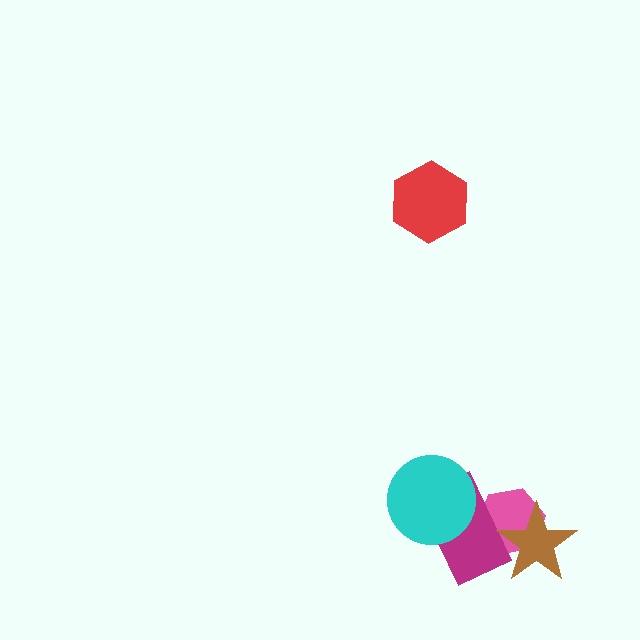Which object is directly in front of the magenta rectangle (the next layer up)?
The cyan circle is directly in front of the magenta rectangle.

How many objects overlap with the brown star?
2 objects overlap with the brown star.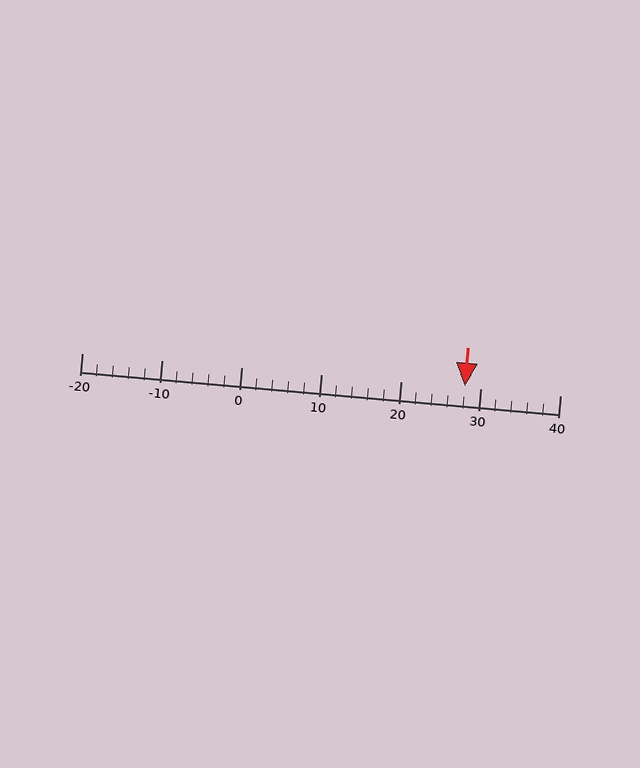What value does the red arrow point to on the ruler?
The red arrow points to approximately 28.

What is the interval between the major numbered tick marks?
The major tick marks are spaced 10 units apart.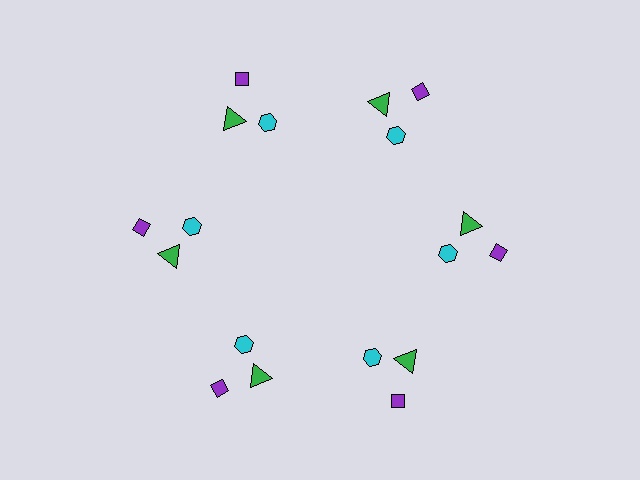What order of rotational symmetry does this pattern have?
This pattern has 6-fold rotational symmetry.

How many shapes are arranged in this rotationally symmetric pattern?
There are 18 shapes, arranged in 6 groups of 3.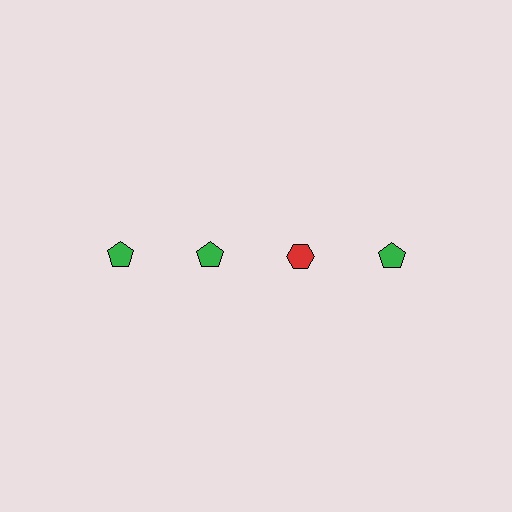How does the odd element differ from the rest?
It differs in both color (red instead of green) and shape (hexagon instead of pentagon).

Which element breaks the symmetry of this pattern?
The red hexagon in the top row, center column breaks the symmetry. All other shapes are green pentagons.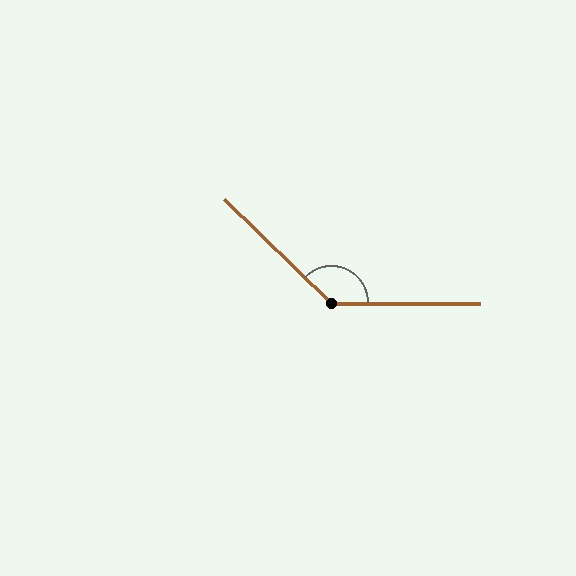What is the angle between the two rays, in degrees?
Approximately 136 degrees.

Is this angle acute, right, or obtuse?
It is obtuse.